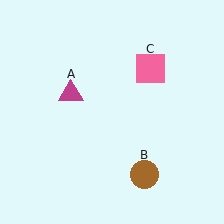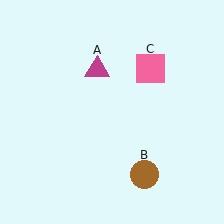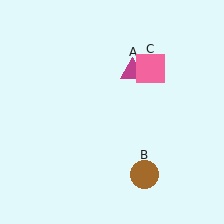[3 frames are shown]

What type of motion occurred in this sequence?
The magenta triangle (object A) rotated clockwise around the center of the scene.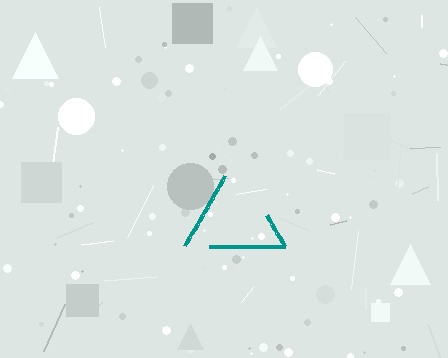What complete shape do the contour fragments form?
The contour fragments form a triangle.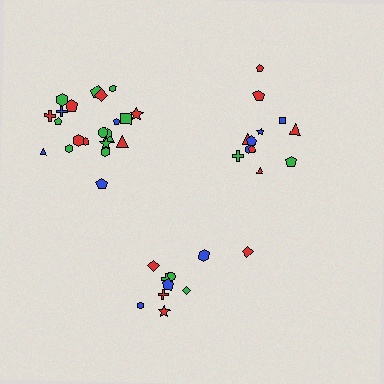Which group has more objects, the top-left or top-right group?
The top-left group.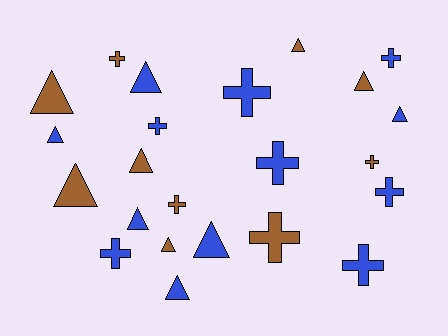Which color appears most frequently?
Blue, with 13 objects.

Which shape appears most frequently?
Triangle, with 12 objects.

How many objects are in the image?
There are 23 objects.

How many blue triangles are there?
There are 6 blue triangles.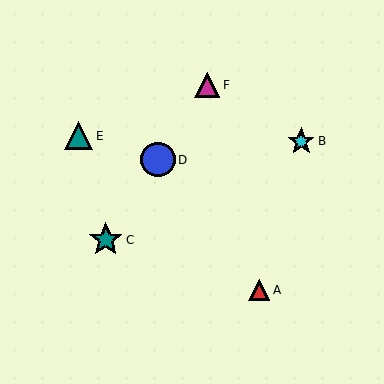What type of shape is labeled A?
Shape A is a red triangle.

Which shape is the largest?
The blue circle (labeled D) is the largest.